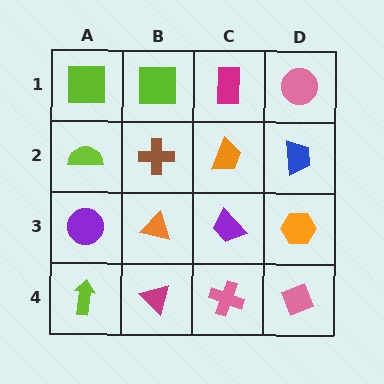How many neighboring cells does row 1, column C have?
3.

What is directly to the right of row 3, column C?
An orange hexagon.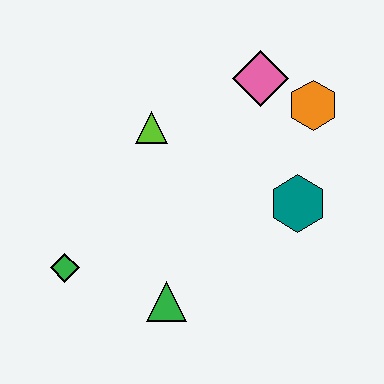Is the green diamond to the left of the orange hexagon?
Yes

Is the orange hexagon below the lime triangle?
No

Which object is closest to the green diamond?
The green triangle is closest to the green diamond.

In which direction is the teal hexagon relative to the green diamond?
The teal hexagon is to the right of the green diamond.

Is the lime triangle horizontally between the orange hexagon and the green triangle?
No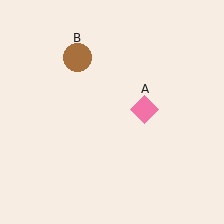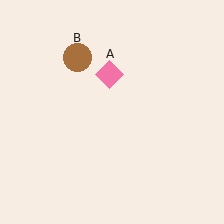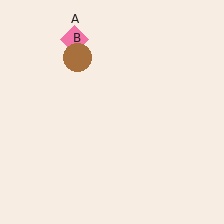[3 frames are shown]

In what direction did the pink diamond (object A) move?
The pink diamond (object A) moved up and to the left.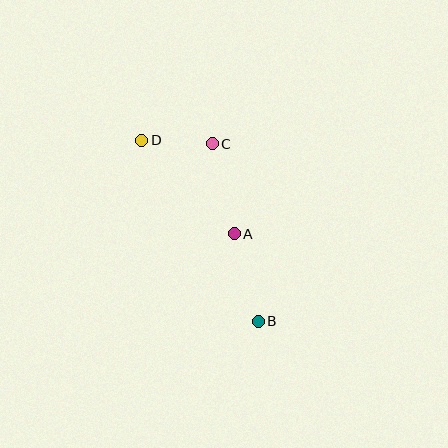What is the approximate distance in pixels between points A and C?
The distance between A and C is approximately 93 pixels.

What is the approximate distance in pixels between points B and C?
The distance between B and C is approximately 184 pixels.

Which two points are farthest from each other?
Points B and D are farthest from each other.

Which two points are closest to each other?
Points C and D are closest to each other.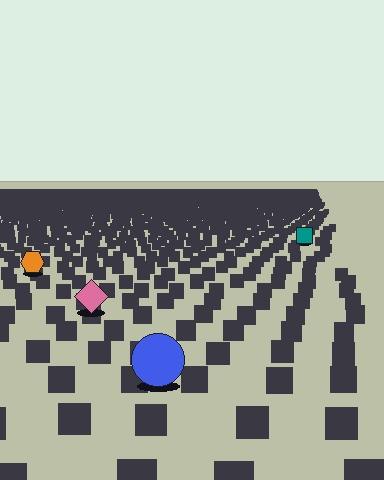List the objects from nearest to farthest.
From nearest to farthest: the blue circle, the pink diamond, the orange hexagon, the teal square.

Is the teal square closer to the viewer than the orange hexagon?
No. The orange hexagon is closer — you can tell from the texture gradient: the ground texture is coarser near it.